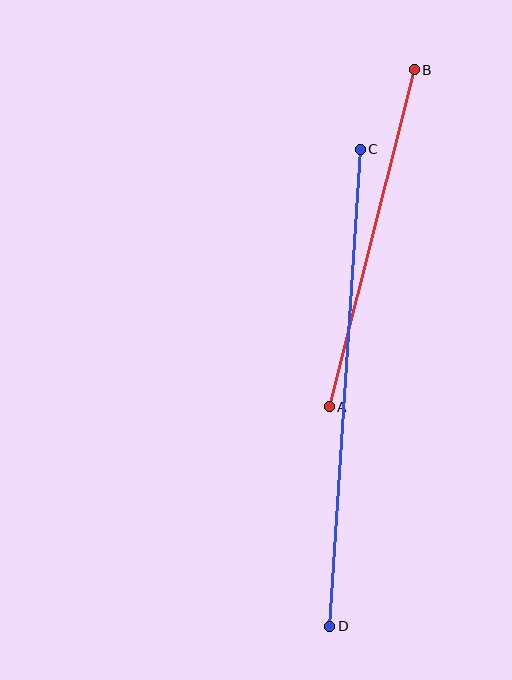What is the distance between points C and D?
The distance is approximately 478 pixels.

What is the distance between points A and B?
The distance is approximately 348 pixels.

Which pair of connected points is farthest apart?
Points C and D are farthest apart.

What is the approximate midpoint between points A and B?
The midpoint is at approximately (372, 238) pixels.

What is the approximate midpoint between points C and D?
The midpoint is at approximately (345, 388) pixels.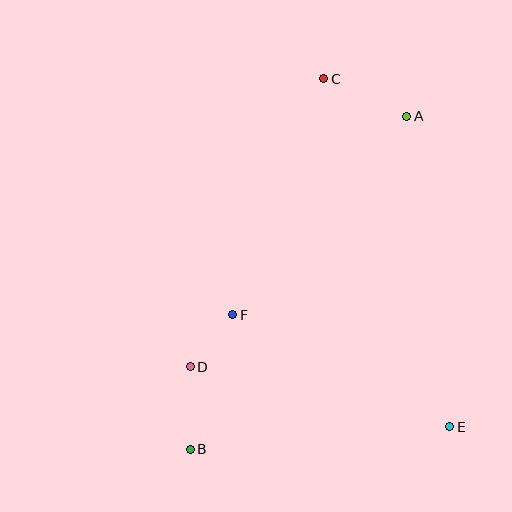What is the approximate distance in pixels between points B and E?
The distance between B and E is approximately 261 pixels.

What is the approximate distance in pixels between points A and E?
The distance between A and E is approximately 313 pixels.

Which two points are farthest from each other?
Points A and B are farthest from each other.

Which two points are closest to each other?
Points D and F are closest to each other.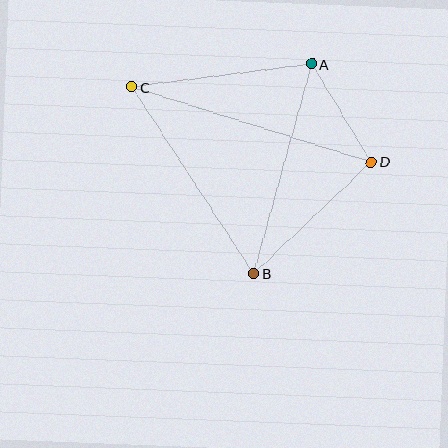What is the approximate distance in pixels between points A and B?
The distance between A and B is approximately 217 pixels.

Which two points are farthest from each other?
Points C and D are farthest from each other.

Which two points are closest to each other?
Points A and D are closest to each other.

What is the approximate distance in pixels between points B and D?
The distance between B and D is approximately 161 pixels.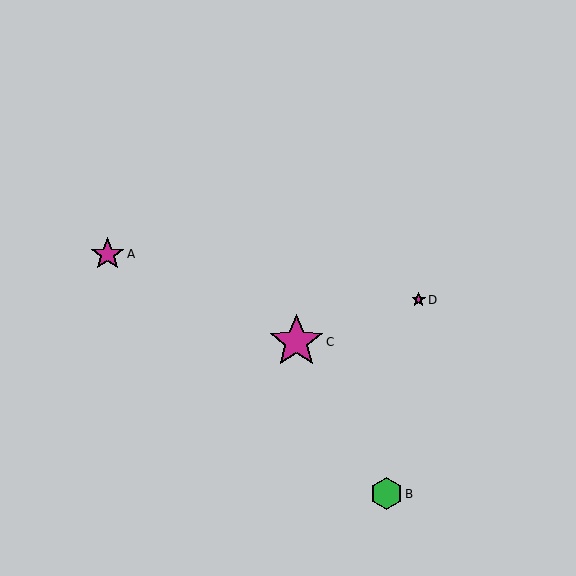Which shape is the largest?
The magenta star (labeled C) is the largest.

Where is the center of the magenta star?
The center of the magenta star is at (296, 342).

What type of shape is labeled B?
Shape B is a green hexagon.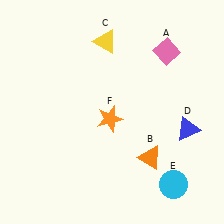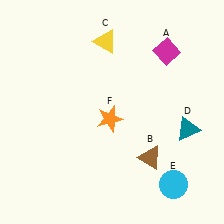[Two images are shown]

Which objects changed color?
A changed from pink to magenta. B changed from orange to brown. D changed from blue to teal.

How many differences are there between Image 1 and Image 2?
There are 3 differences between the two images.